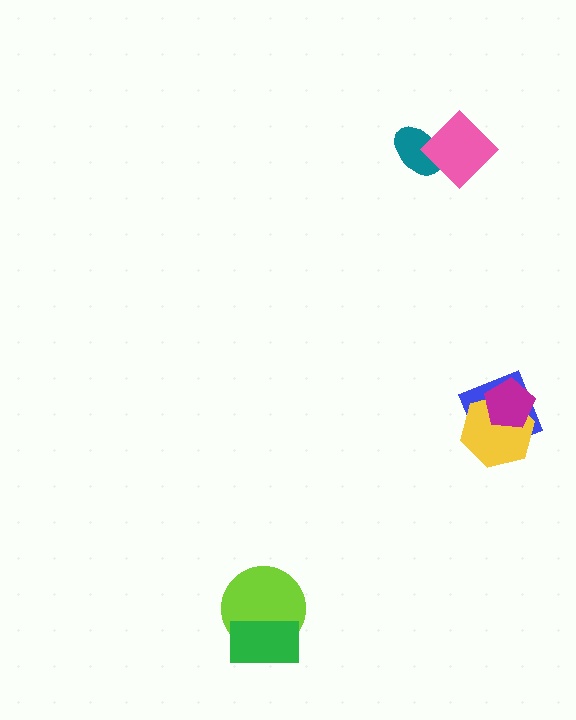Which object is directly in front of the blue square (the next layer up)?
The yellow hexagon is directly in front of the blue square.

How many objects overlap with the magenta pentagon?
2 objects overlap with the magenta pentagon.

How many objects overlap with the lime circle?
1 object overlaps with the lime circle.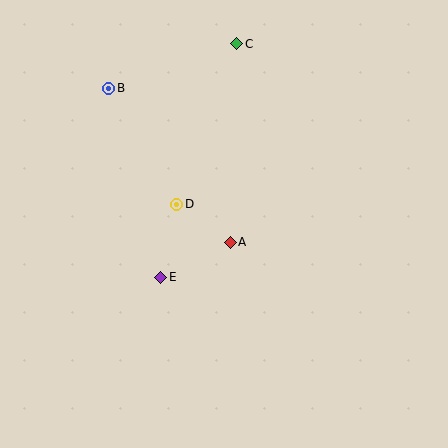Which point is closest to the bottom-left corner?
Point E is closest to the bottom-left corner.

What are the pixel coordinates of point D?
Point D is at (177, 204).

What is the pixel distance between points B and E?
The distance between B and E is 196 pixels.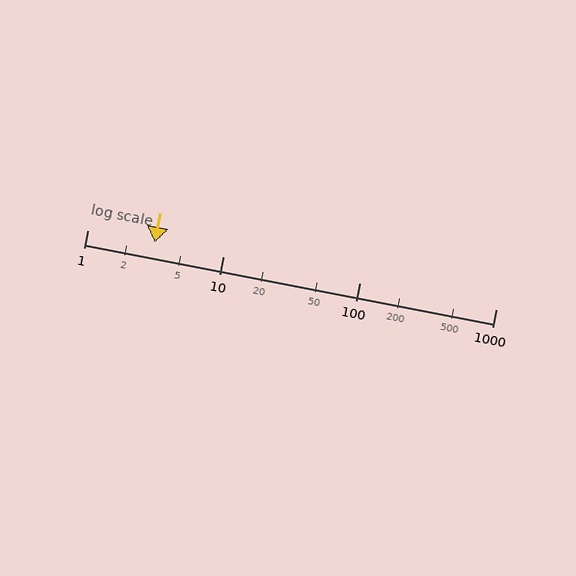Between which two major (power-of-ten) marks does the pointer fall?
The pointer is between 1 and 10.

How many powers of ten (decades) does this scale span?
The scale spans 3 decades, from 1 to 1000.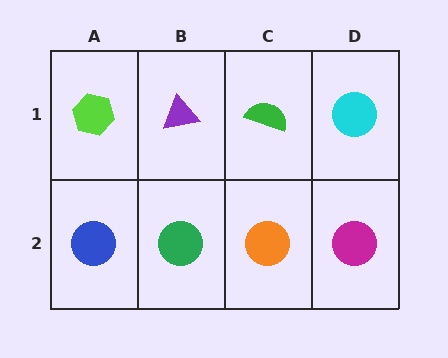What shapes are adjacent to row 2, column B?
A purple triangle (row 1, column B), a blue circle (row 2, column A), an orange circle (row 2, column C).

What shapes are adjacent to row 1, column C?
An orange circle (row 2, column C), a purple triangle (row 1, column B), a cyan circle (row 1, column D).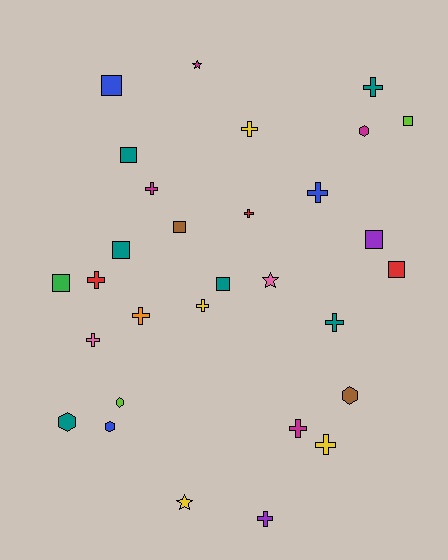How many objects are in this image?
There are 30 objects.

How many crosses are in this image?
There are 13 crosses.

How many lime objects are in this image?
There are 2 lime objects.